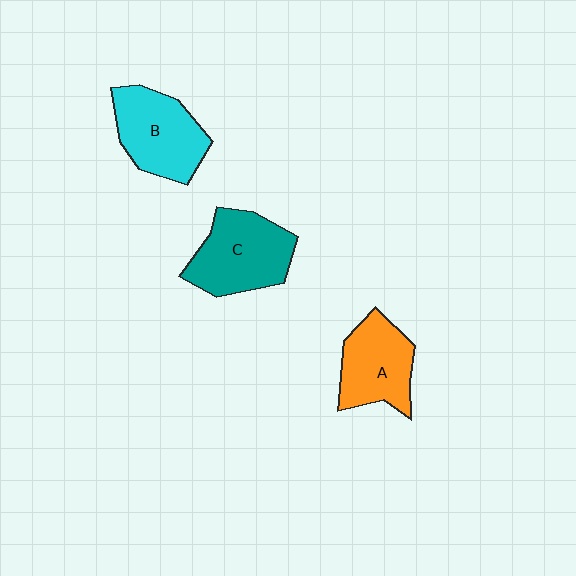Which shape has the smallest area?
Shape A (orange).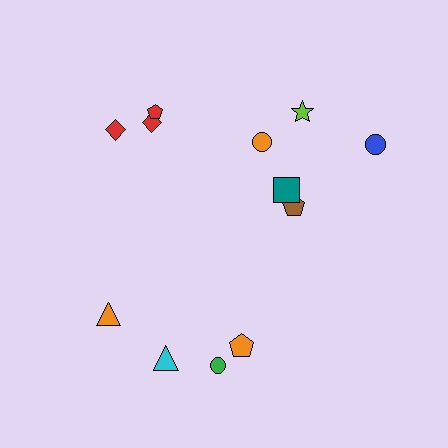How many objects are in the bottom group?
There are 4 objects.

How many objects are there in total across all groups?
There are 12 objects.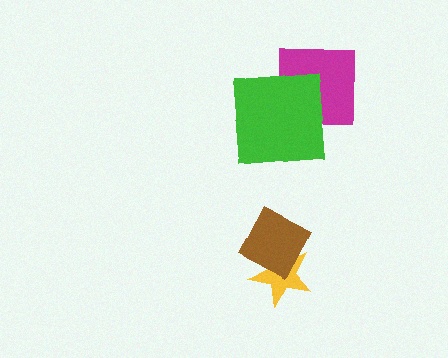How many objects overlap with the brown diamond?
1 object overlaps with the brown diamond.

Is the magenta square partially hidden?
Yes, it is partially covered by another shape.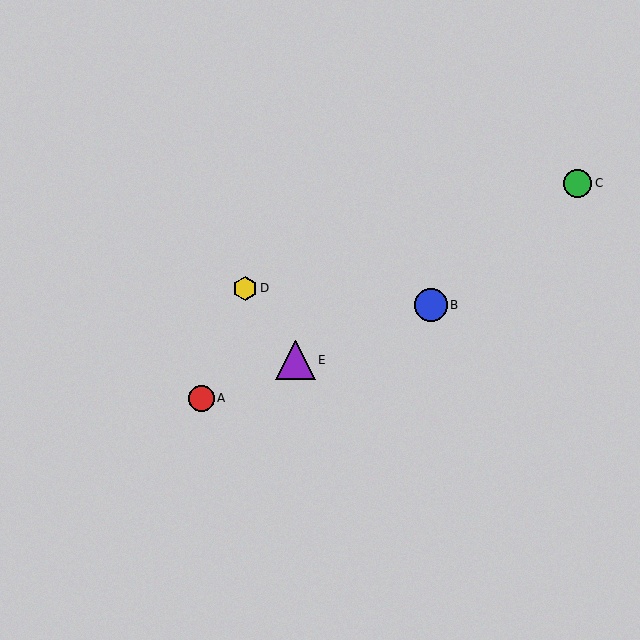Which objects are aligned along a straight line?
Objects A, B, E are aligned along a straight line.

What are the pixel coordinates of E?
Object E is at (296, 360).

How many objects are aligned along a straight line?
3 objects (A, B, E) are aligned along a straight line.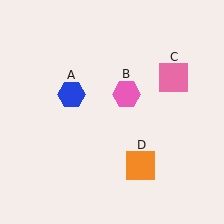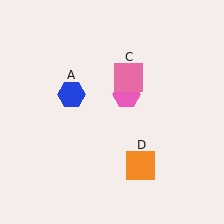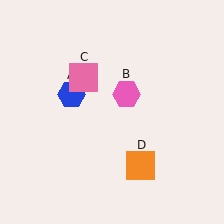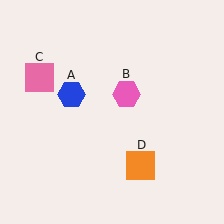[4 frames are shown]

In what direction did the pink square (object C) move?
The pink square (object C) moved left.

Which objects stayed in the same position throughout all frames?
Blue hexagon (object A) and pink hexagon (object B) and orange square (object D) remained stationary.